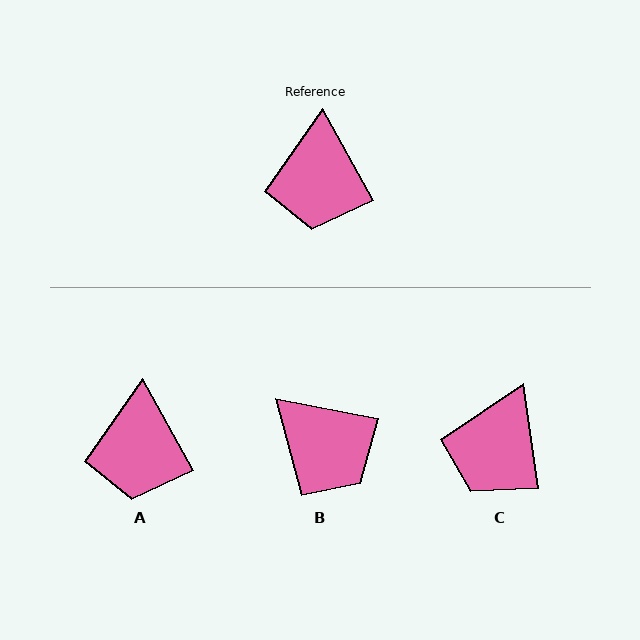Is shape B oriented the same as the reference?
No, it is off by about 50 degrees.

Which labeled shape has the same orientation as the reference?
A.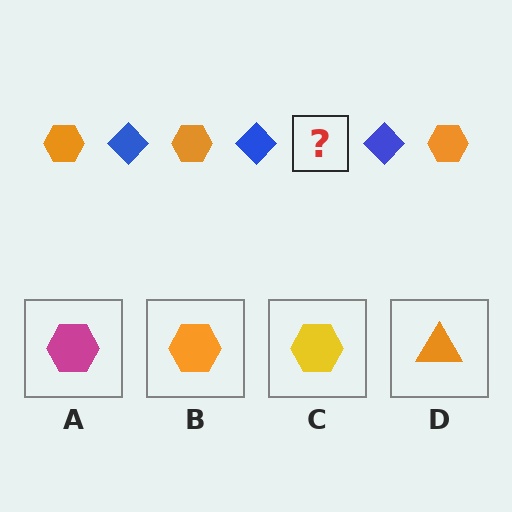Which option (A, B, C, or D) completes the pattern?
B.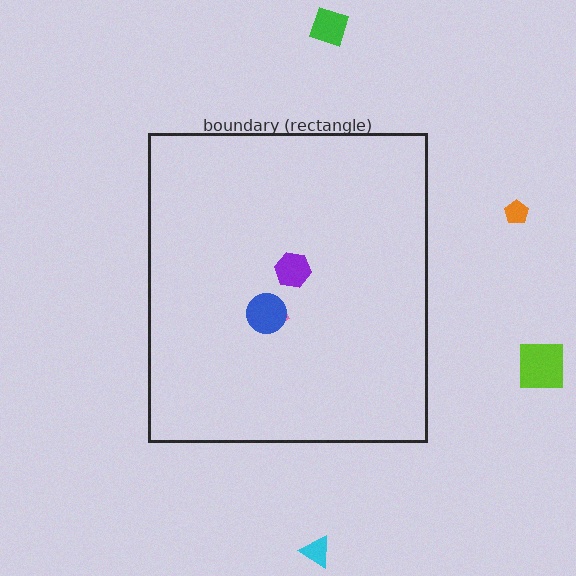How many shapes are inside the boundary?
3 inside, 4 outside.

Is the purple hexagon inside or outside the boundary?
Inside.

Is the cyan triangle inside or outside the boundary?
Outside.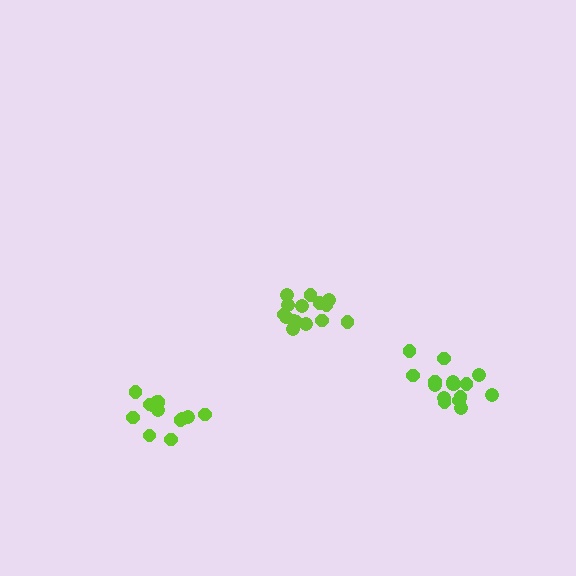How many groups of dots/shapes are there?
There are 3 groups.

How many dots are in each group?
Group 1: 13 dots, Group 2: 15 dots, Group 3: 16 dots (44 total).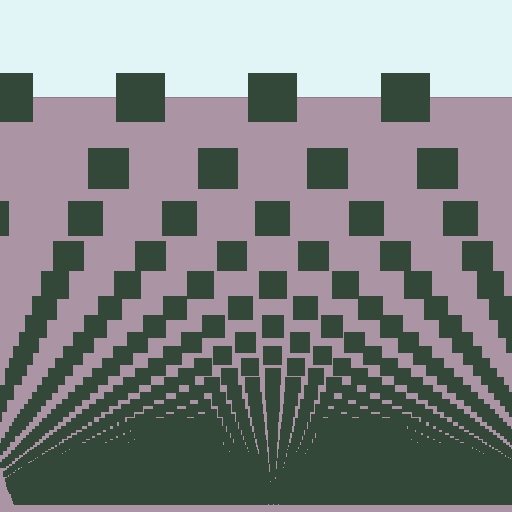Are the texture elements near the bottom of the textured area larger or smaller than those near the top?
Smaller. The gradient is inverted — elements near the bottom are smaller and denser.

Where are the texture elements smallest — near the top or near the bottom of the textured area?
Near the bottom.